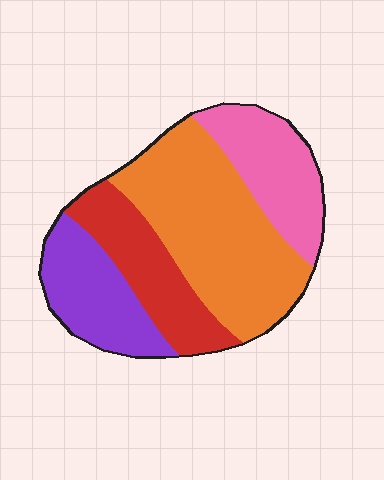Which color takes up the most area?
Orange, at roughly 40%.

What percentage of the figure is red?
Red covers around 20% of the figure.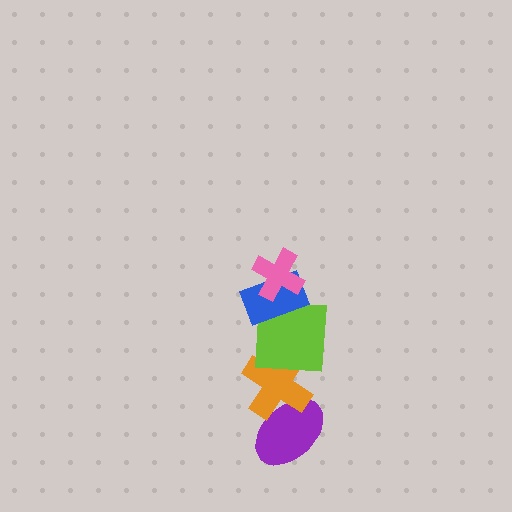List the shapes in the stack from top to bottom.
From top to bottom: the pink cross, the blue rectangle, the lime square, the orange cross, the purple ellipse.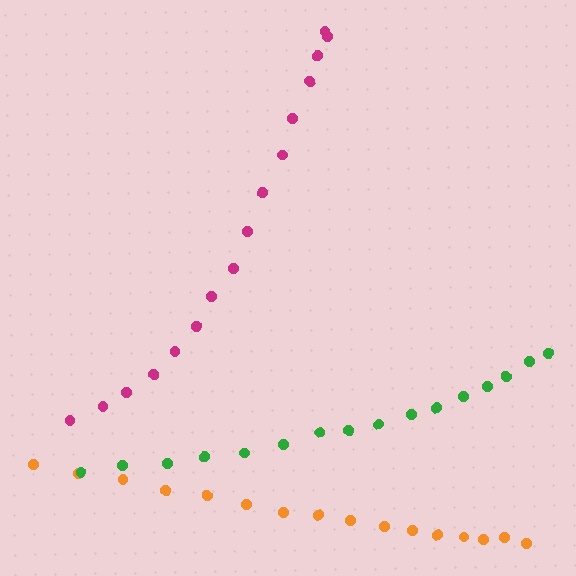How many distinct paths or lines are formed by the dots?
There are 3 distinct paths.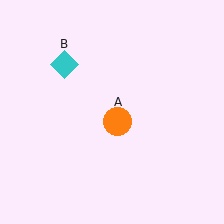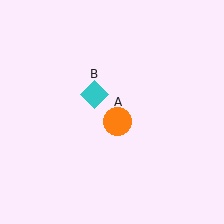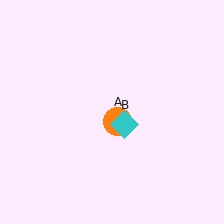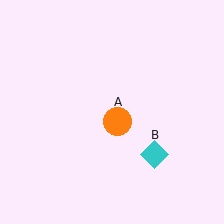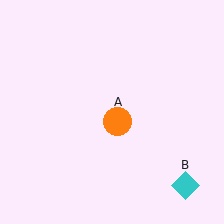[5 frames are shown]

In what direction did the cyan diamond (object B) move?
The cyan diamond (object B) moved down and to the right.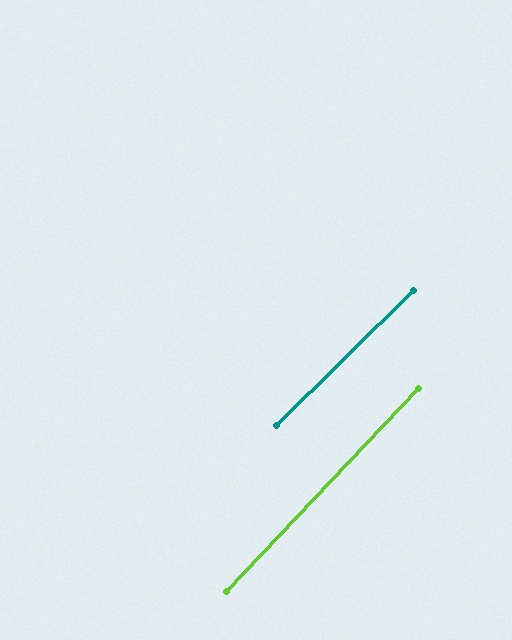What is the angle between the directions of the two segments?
Approximately 2 degrees.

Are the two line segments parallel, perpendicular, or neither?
Parallel — their directions differ by only 2.0°.